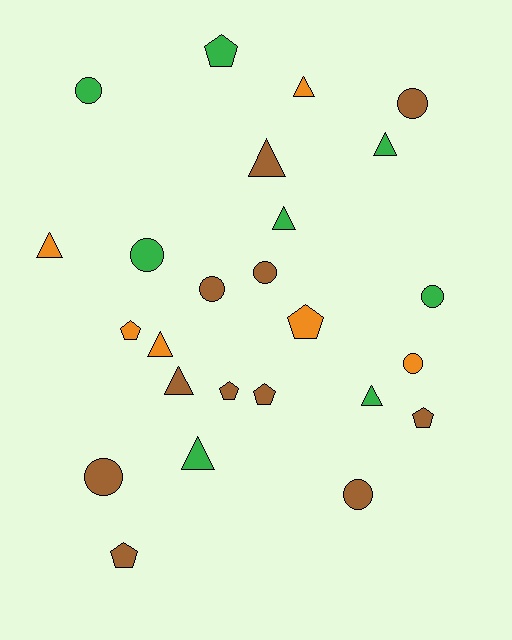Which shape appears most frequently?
Triangle, with 9 objects.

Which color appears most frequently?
Brown, with 11 objects.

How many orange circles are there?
There is 1 orange circle.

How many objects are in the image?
There are 25 objects.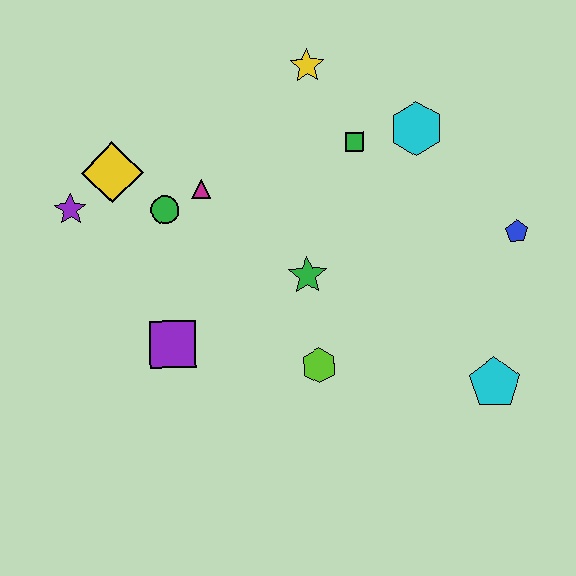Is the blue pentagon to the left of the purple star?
No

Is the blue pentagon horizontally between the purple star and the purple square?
No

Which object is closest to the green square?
The cyan hexagon is closest to the green square.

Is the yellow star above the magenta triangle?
Yes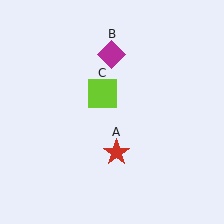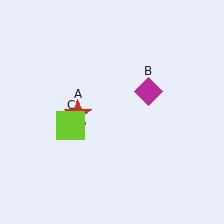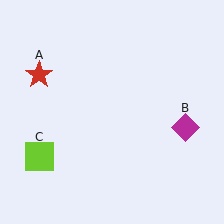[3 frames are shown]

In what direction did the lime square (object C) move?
The lime square (object C) moved down and to the left.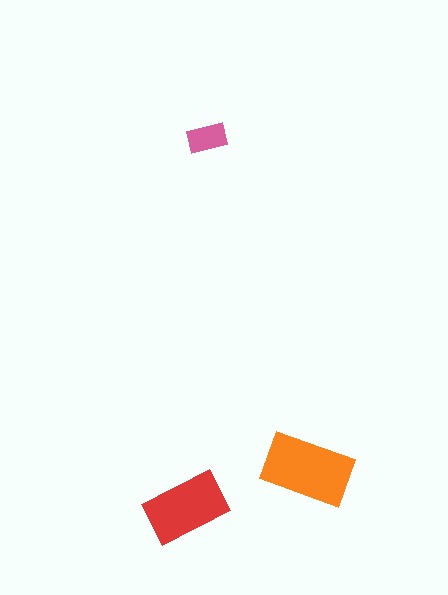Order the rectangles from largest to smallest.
the orange one, the red one, the pink one.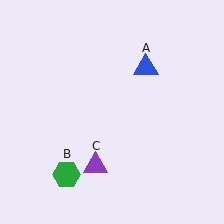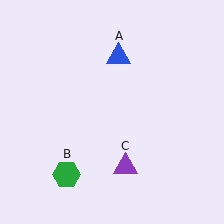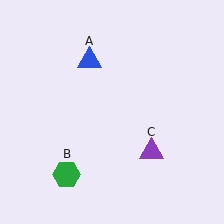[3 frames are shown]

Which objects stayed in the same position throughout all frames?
Green hexagon (object B) remained stationary.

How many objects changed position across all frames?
2 objects changed position: blue triangle (object A), purple triangle (object C).